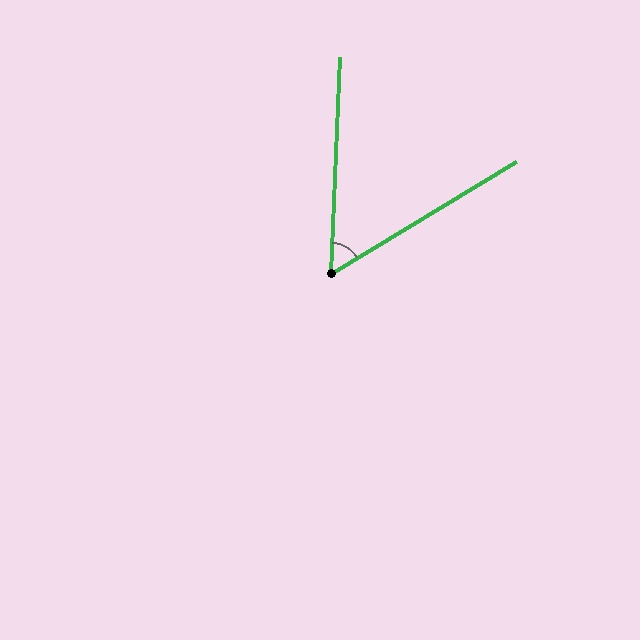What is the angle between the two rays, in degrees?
Approximately 57 degrees.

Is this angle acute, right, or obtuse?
It is acute.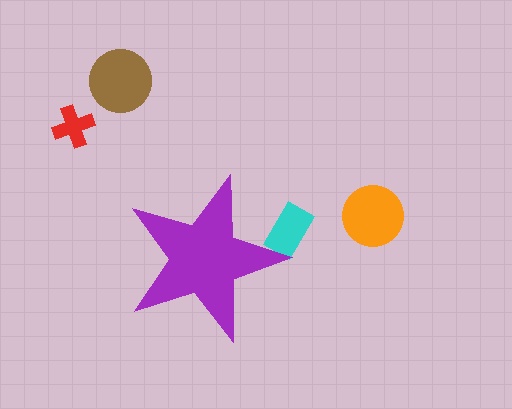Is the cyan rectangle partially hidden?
Yes, the cyan rectangle is partially hidden behind the purple star.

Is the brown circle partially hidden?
No, the brown circle is fully visible.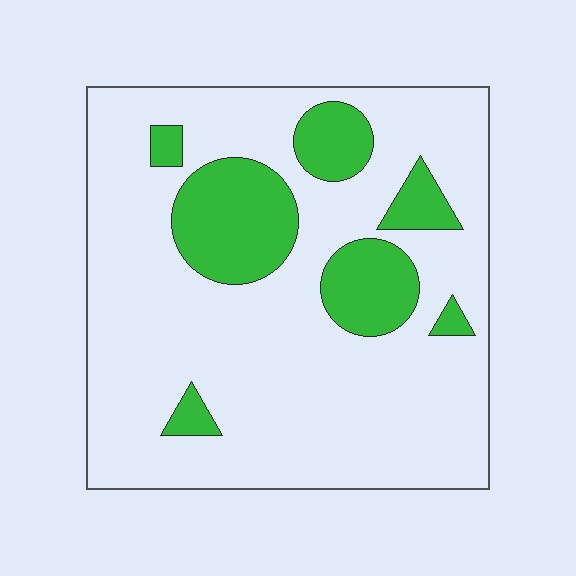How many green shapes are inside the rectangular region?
7.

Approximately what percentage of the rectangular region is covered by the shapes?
Approximately 20%.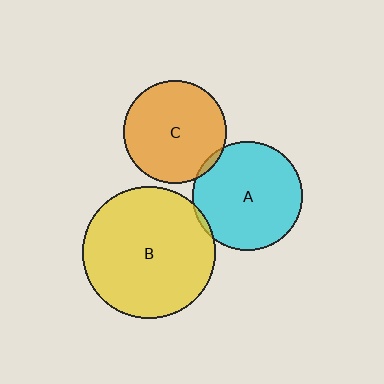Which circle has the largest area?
Circle B (yellow).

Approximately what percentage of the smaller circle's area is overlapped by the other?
Approximately 5%.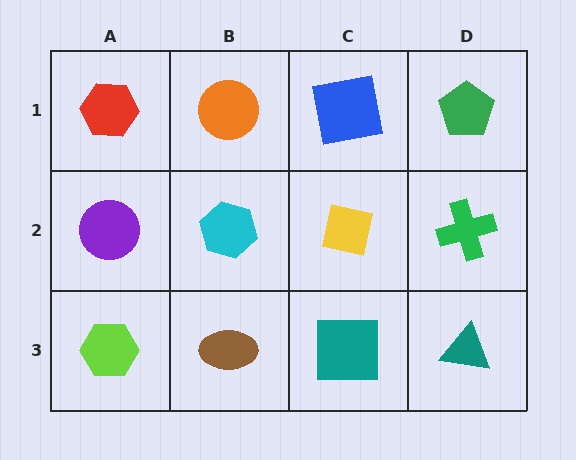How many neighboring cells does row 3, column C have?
3.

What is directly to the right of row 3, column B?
A teal square.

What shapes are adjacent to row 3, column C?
A yellow square (row 2, column C), a brown ellipse (row 3, column B), a teal triangle (row 3, column D).